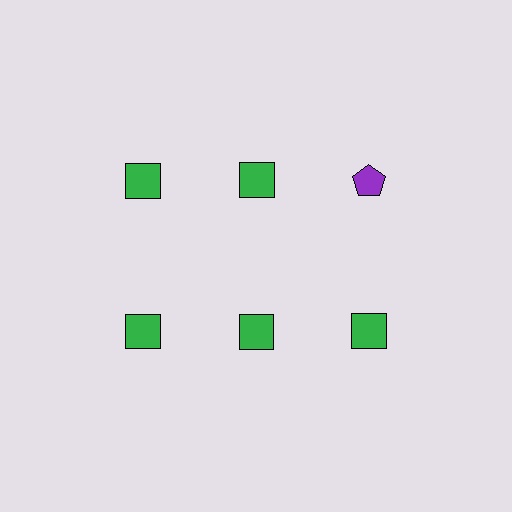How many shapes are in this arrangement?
There are 6 shapes arranged in a grid pattern.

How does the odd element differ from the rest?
It differs in both color (purple instead of green) and shape (pentagon instead of square).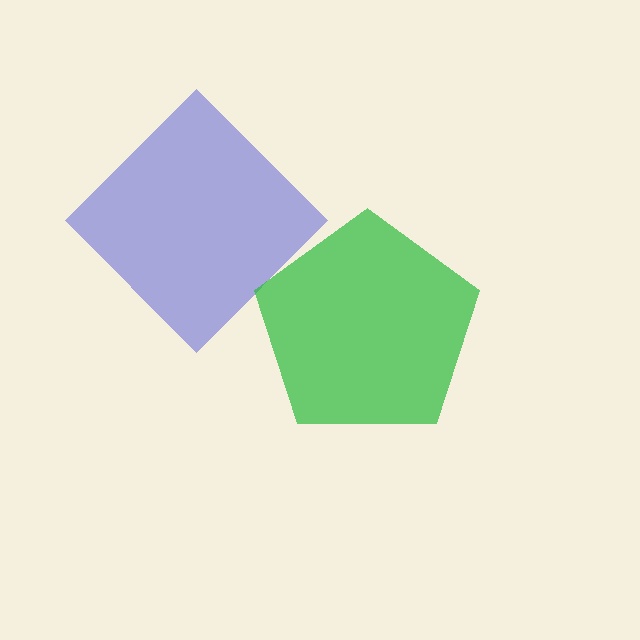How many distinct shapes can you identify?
There are 2 distinct shapes: a blue diamond, a green pentagon.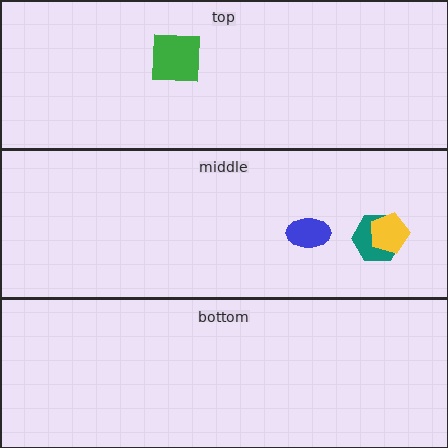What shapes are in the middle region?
The teal hexagon, the blue ellipse, the yellow pentagon.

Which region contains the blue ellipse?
The middle region.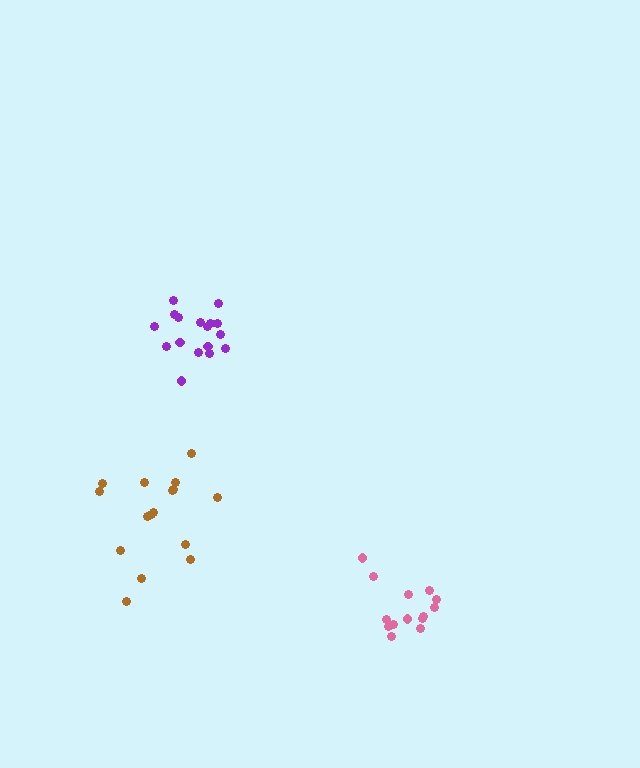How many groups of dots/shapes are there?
There are 3 groups.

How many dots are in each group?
Group 1: 14 dots, Group 2: 17 dots, Group 3: 16 dots (47 total).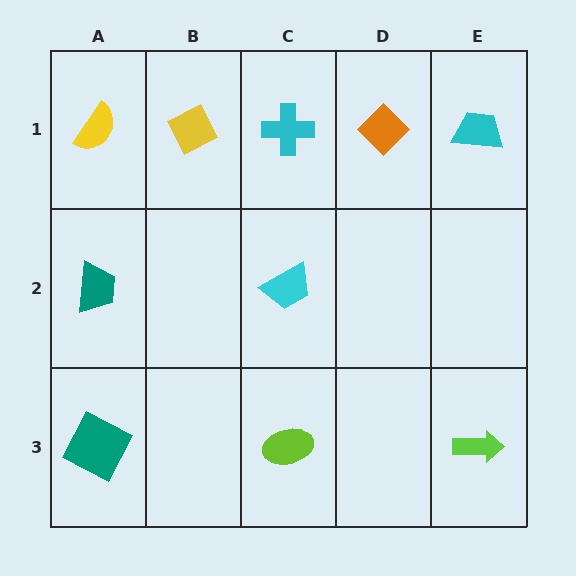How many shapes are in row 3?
3 shapes.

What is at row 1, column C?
A cyan cross.